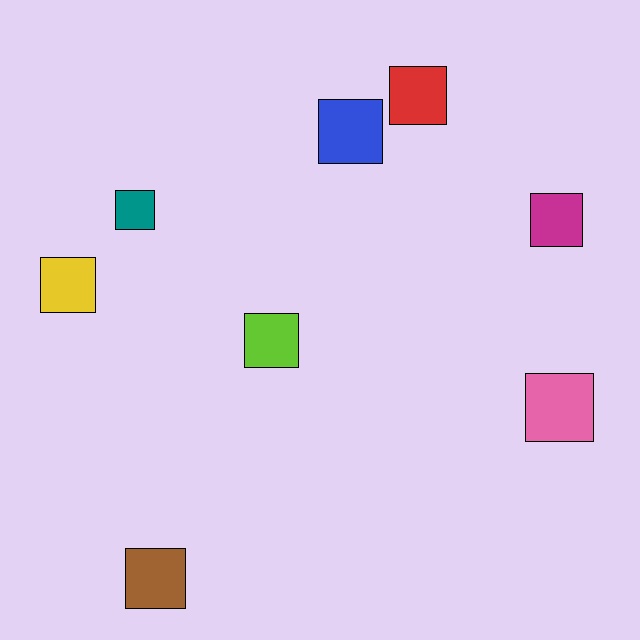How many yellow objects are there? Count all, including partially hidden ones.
There is 1 yellow object.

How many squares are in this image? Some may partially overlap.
There are 8 squares.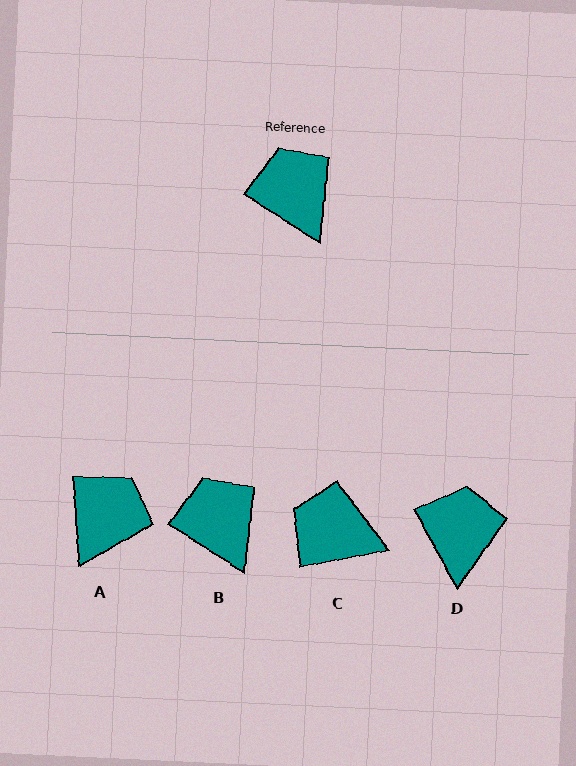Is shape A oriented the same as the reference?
No, it is off by about 54 degrees.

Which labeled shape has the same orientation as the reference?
B.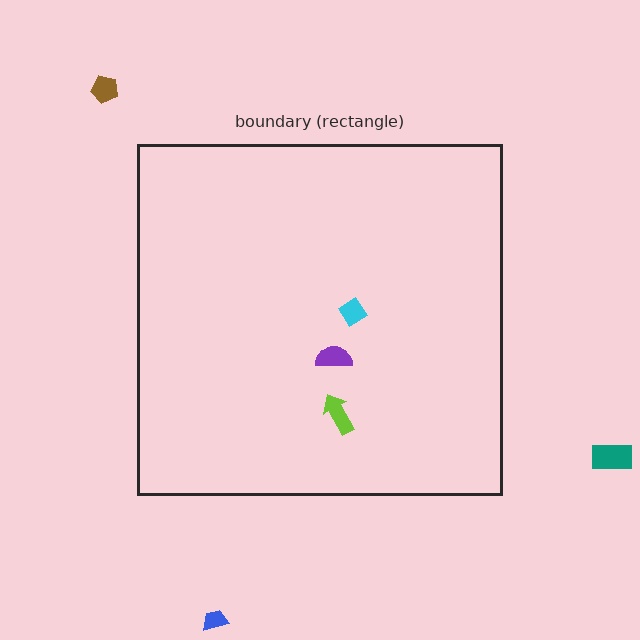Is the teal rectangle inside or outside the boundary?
Outside.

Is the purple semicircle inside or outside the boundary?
Inside.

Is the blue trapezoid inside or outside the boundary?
Outside.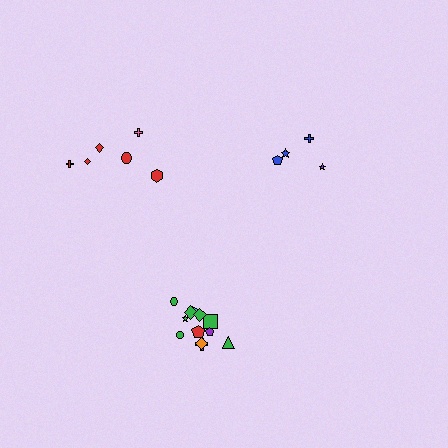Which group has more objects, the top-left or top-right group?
The top-left group.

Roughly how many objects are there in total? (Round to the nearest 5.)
Roughly 20 objects in total.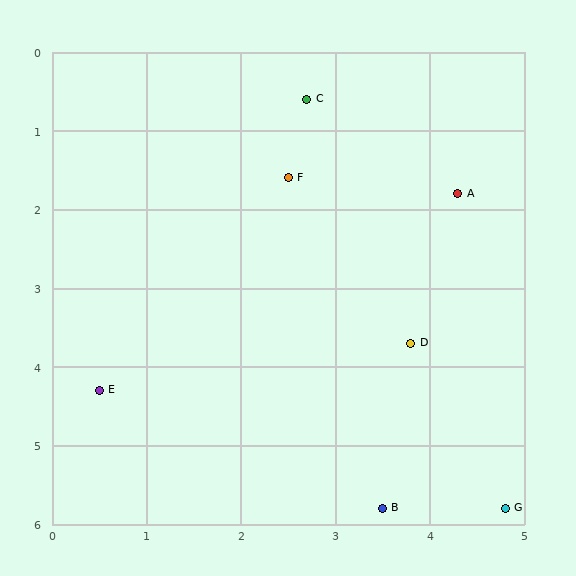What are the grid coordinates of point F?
Point F is at approximately (2.5, 1.6).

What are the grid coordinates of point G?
Point G is at approximately (4.8, 5.8).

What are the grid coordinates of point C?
Point C is at approximately (2.7, 0.6).